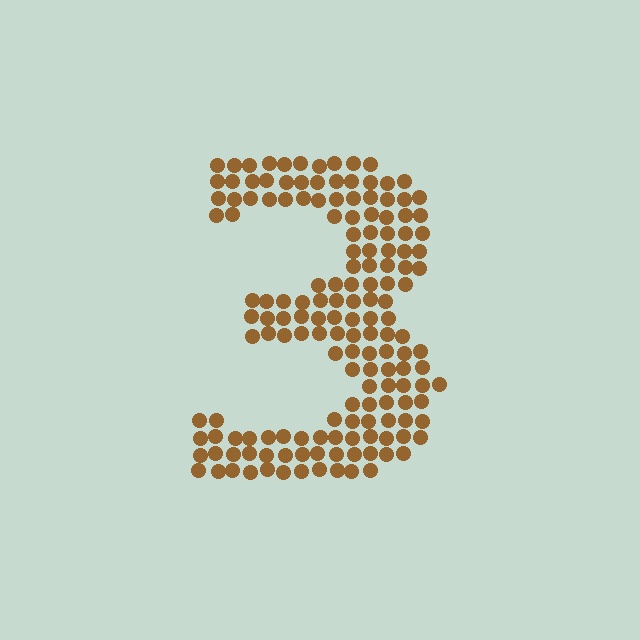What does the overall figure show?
The overall figure shows the digit 3.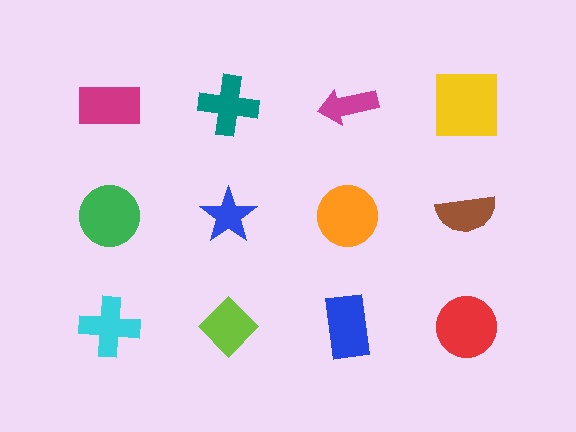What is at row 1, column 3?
A magenta arrow.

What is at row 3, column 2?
A lime diamond.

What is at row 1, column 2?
A teal cross.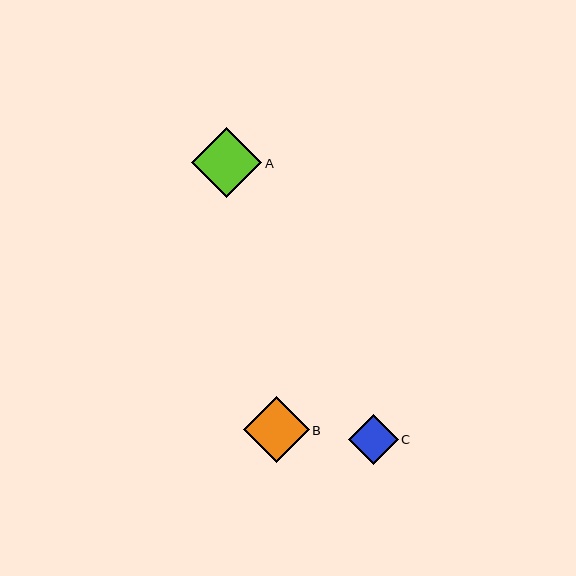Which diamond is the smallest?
Diamond C is the smallest with a size of approximately 50 pixels.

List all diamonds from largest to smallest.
From largest to smallest: A, B, C.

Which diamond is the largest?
Diamond A is the largest with a size of approximately 70 pixels.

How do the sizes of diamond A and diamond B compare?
Diamond A and diamond B are approximately the same size.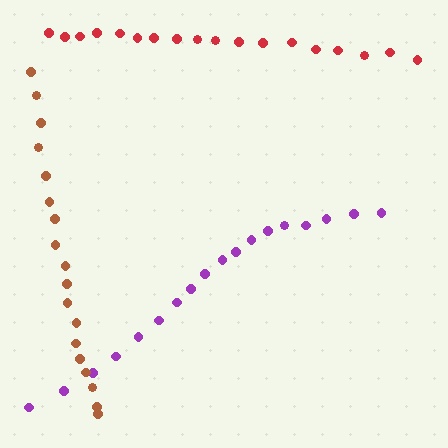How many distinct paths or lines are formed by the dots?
There are 3 distinct paths.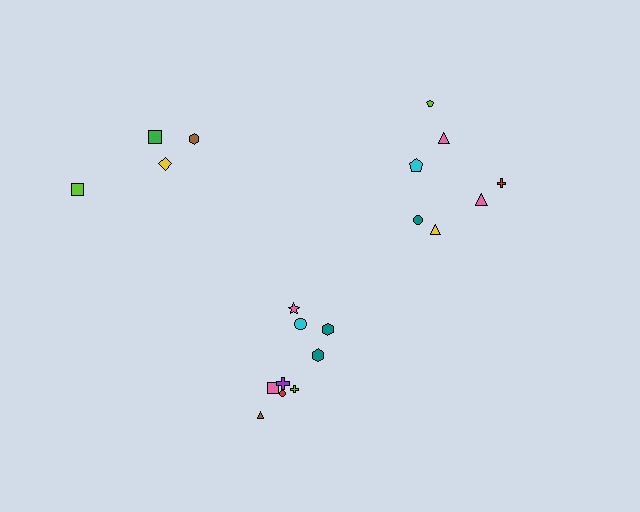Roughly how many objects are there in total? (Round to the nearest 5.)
Roughly 20 objects in total.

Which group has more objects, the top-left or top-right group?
The top-right group.